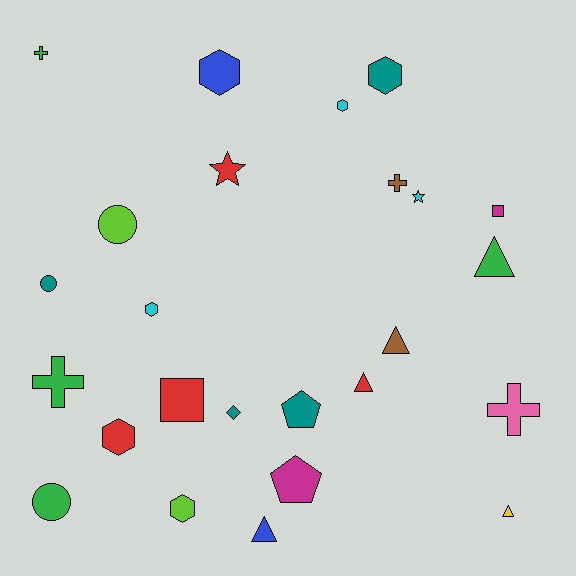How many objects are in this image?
There are 25 objects.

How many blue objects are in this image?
There are 2 blue objects.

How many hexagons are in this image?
There are 6 hexagons.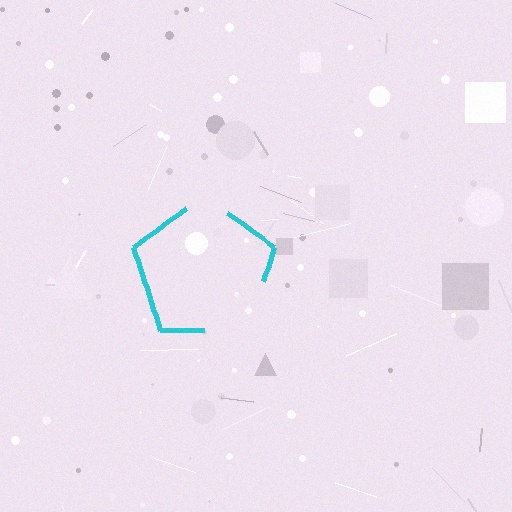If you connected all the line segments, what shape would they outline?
They would outline a pentagon.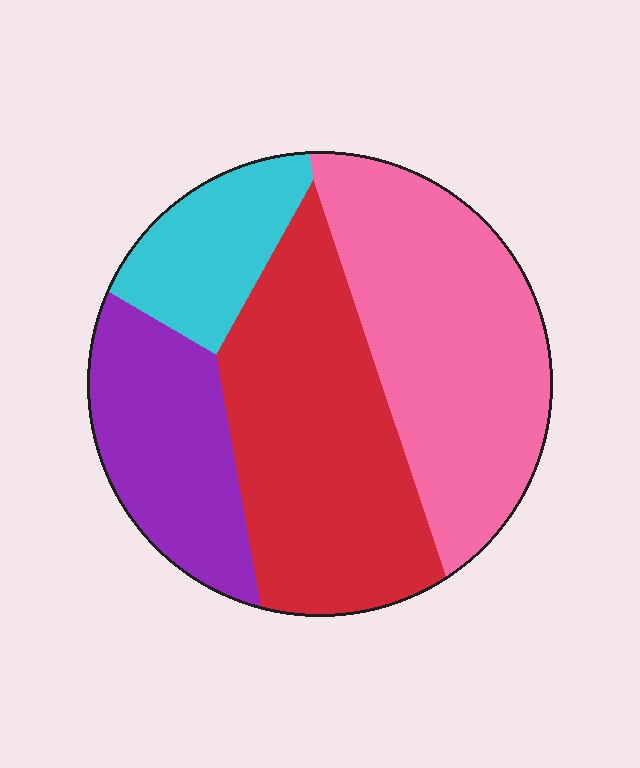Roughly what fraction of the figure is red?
Red takes up between a quarter and a half of the figure.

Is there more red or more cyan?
Red.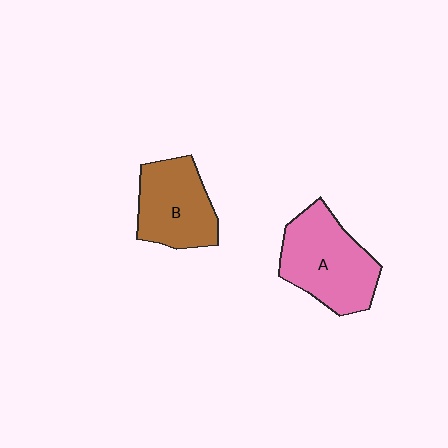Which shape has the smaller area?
Shape B (brown).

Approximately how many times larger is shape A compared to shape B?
Approximately 1.2 times.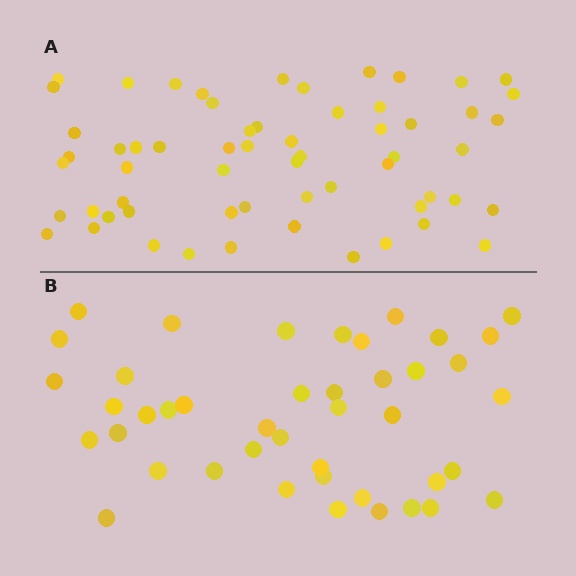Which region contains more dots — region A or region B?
Region A (the top region) has more dots.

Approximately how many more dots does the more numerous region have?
Region A has approximately 15 more dots than region B.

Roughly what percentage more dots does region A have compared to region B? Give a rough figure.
About 40% more.